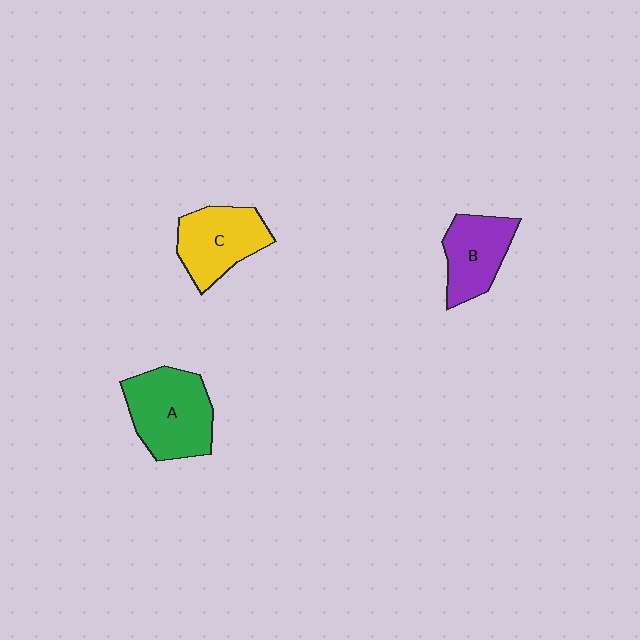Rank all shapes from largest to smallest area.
From largest to smallest: A (green), C (yellow), B (purple).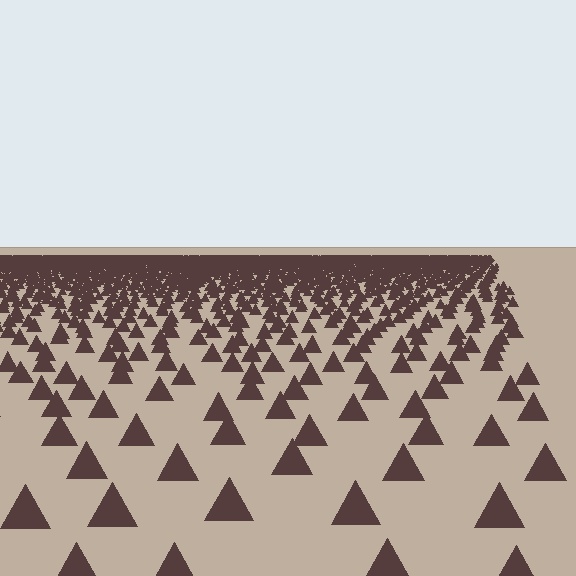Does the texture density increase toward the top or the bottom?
Density increases toward the top.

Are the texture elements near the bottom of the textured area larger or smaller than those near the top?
Larger. Near the bottom, elements are closer to the viewer and appear at a bigger on-screen size.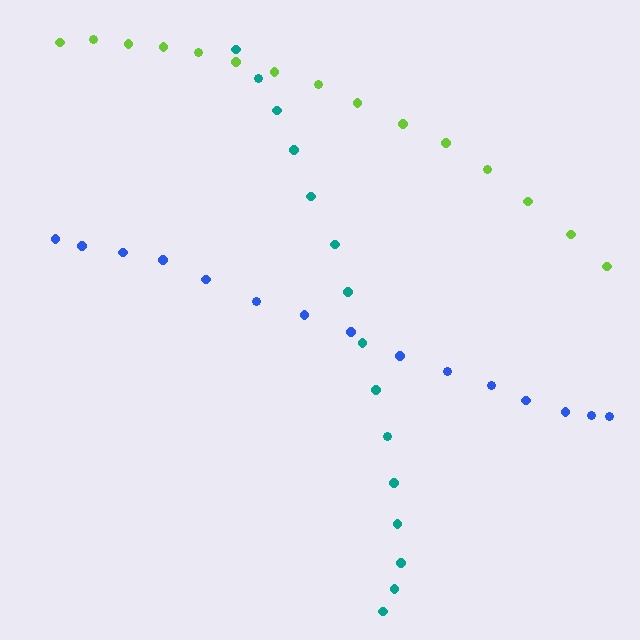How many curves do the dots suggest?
There are 3 distinct paths.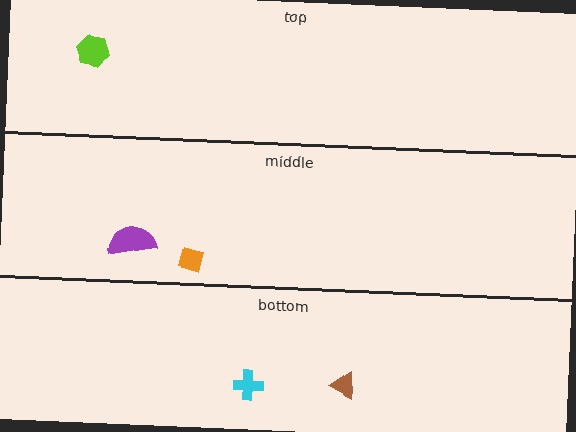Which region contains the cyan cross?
The bottom region.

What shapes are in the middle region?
The purple semicircle, the orange diamond.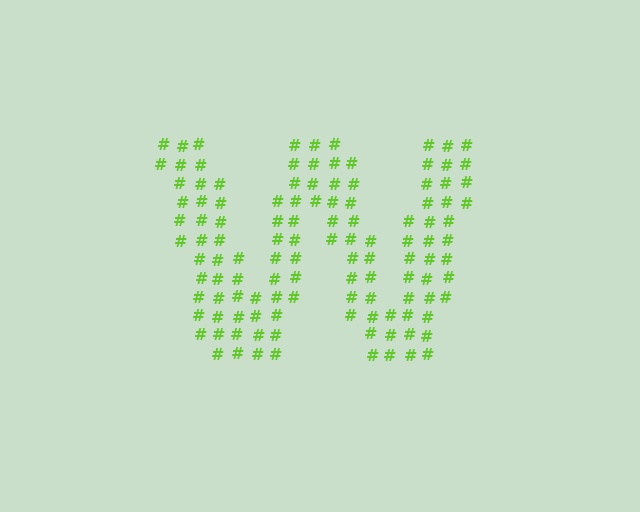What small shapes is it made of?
It is made of small hash symbols.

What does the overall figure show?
The overall figure shows the letter W.